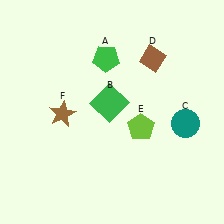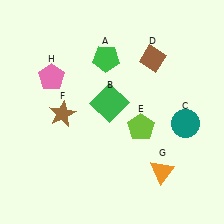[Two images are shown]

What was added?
An orange triangle (G), a pink pentagon (H) were added in Image 2.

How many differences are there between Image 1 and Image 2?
There are 2 differences between the two images.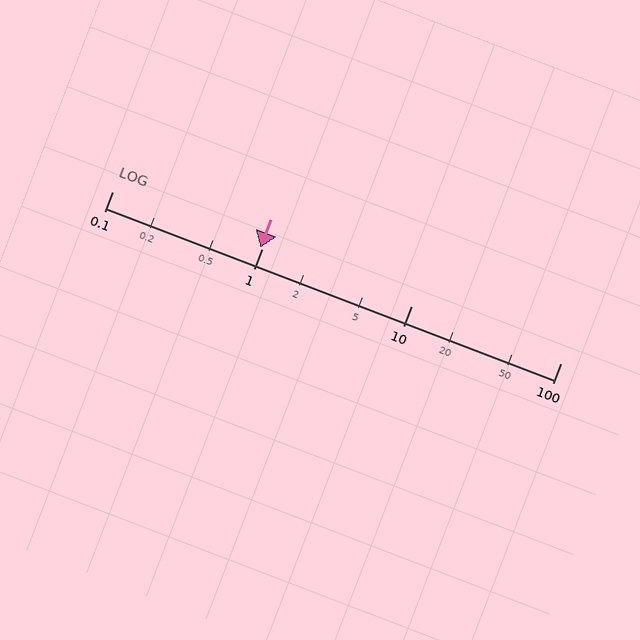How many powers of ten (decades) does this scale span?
The scale spans 3 decades, from 0.1 to 100.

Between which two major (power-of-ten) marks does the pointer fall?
The pointer is between 0.1 and 1.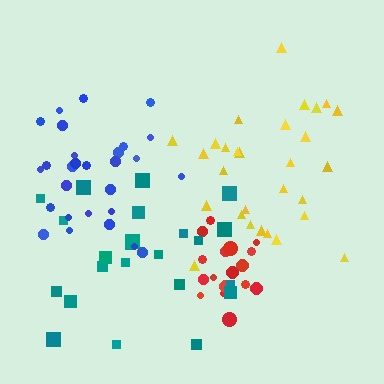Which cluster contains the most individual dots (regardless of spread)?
Yellow (29).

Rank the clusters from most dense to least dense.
red, blue, yellow, teal.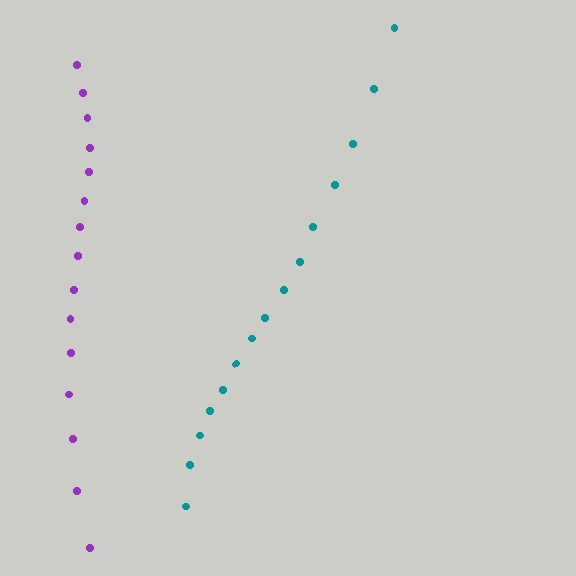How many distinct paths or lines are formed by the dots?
There are 2 distinct paths.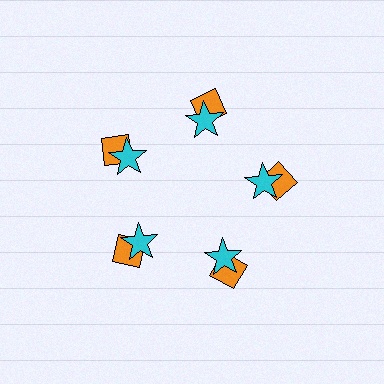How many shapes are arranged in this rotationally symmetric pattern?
There are 10 shapes, arranged in 5 groups of 2.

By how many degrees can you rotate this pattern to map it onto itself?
The pattern maps onto itself every 72 degrees of rotation.